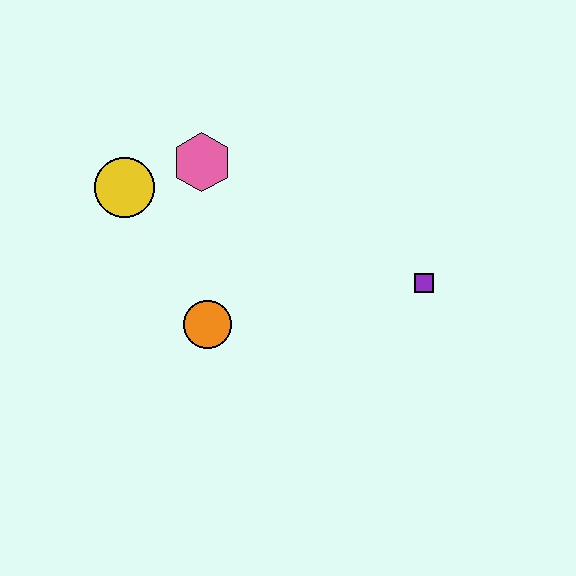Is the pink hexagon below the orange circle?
No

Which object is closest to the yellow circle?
The pink hexagon is closest to the yellow circle.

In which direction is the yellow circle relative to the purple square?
The yellow circle is to the left of the purple square.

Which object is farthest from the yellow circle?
The purple square is farthest from the yellow circle.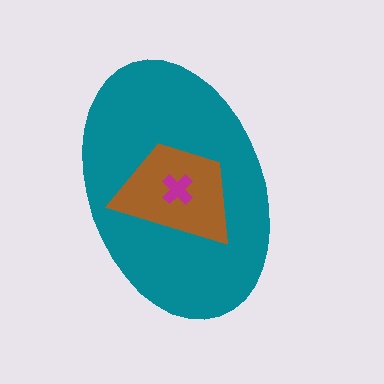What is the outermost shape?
The teal ellipse.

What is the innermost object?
The magenta cross.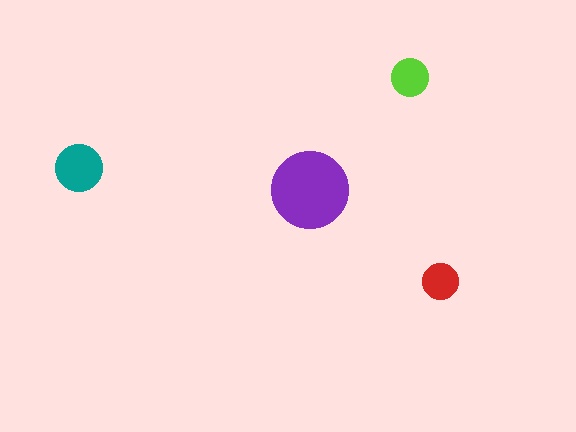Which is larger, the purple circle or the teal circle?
The purple one.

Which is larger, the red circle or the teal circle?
The teal one.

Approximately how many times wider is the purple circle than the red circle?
About 2 times wider.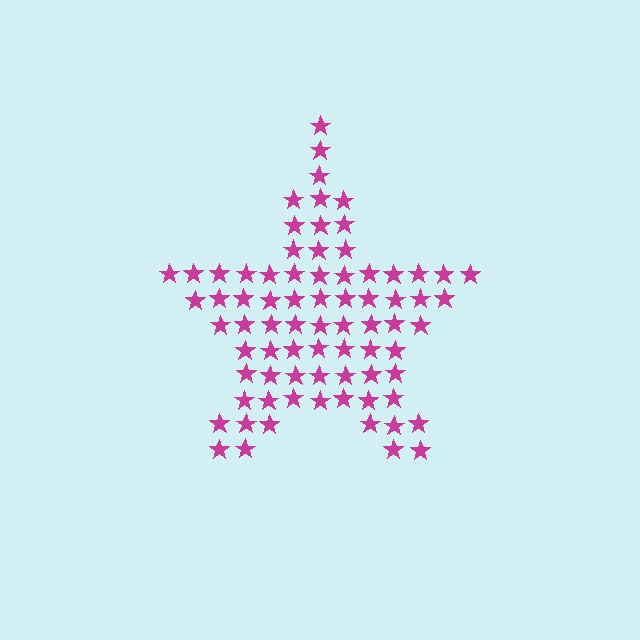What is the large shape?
The large shape is a star.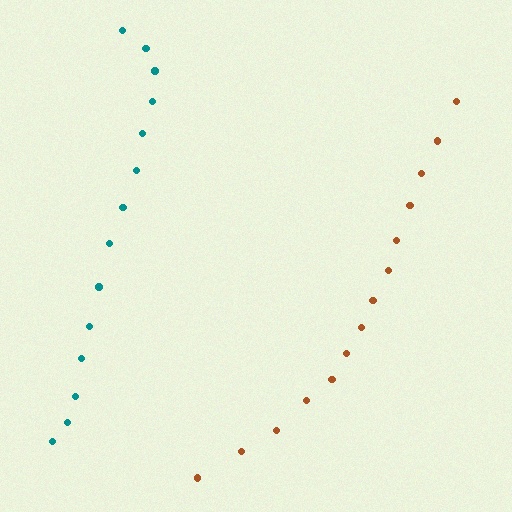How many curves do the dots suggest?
There are 2 distinct paths.